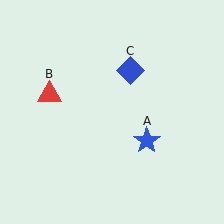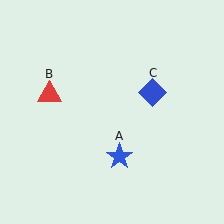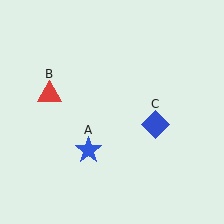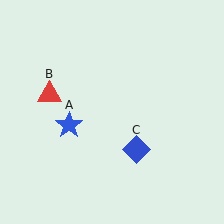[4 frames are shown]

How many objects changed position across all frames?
2 objects changed position: blue star (object A), blue diamond (object C).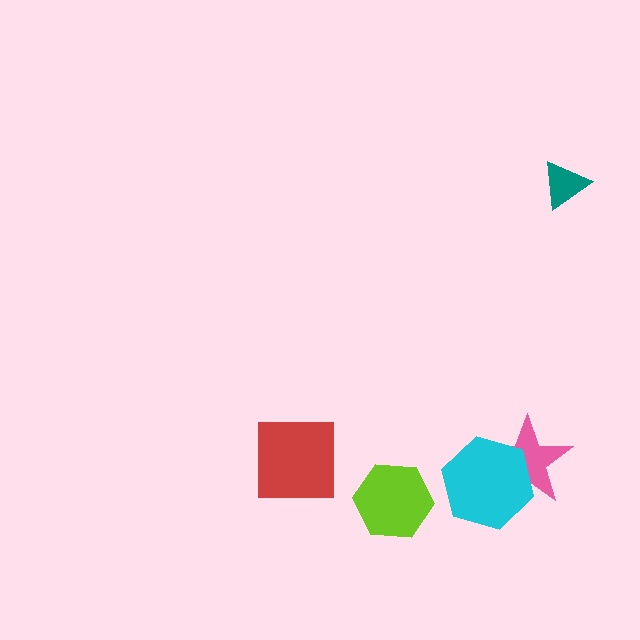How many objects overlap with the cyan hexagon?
1 object overlaps with the cyan hexagon.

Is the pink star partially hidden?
Yes, it is partially covered by another shape.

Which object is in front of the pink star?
The cyan hexagon is in front of the pink star.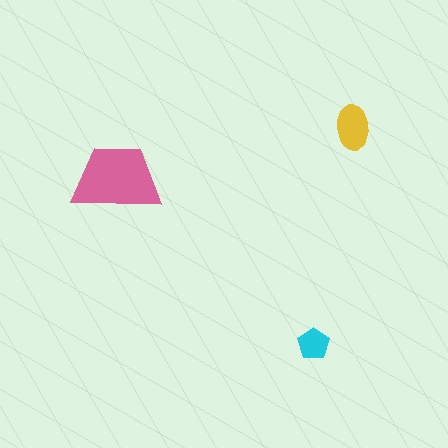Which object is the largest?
The pink trapezoid.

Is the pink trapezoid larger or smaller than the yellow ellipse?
Larger.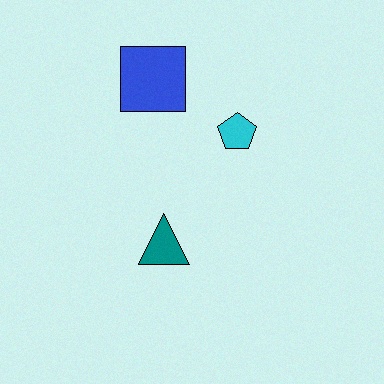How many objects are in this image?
There are 3 objects.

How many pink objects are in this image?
There are no pink objects.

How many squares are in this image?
There is 1 square.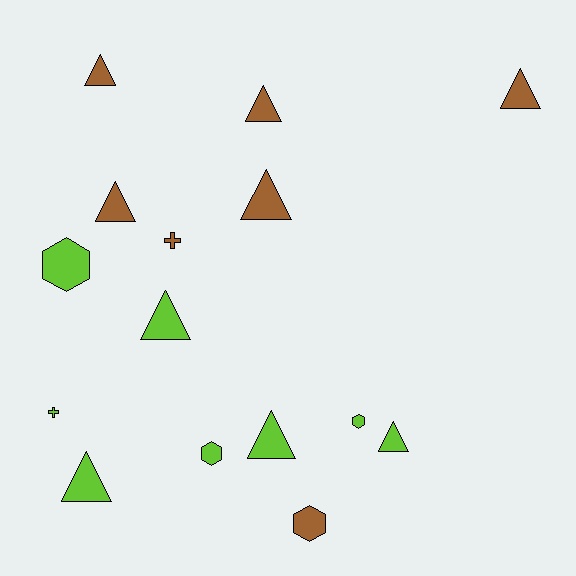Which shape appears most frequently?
Triangle, with 9 objects.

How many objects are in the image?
There are 15 objects.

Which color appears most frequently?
Lime, with 8 objects.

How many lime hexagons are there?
There are 3 lime hexagons.